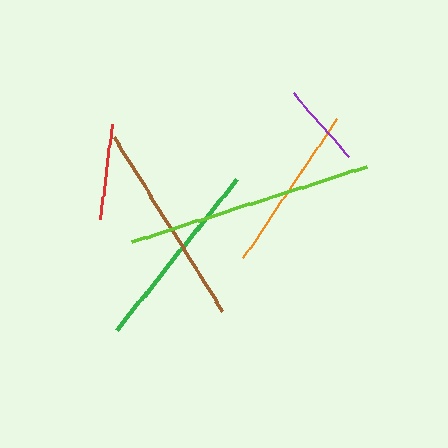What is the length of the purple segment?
The purple segment is approximately 85 pixels long.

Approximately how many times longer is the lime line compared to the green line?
The lime line is approximately 1.3 times the length of the green line.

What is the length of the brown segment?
The brown segment is approximately 206 pixels long.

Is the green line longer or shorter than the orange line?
The green line is longer than the orange line.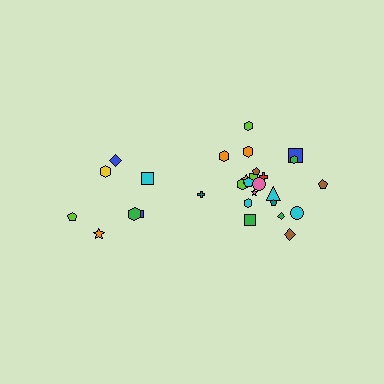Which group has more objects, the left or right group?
The right group.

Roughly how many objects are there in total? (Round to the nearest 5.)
Roughly 30 objects in total.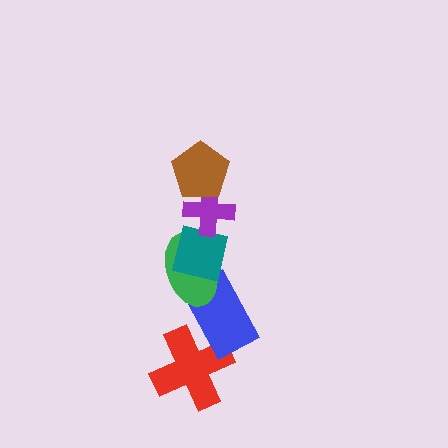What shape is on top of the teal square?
The purple cross is on top of the teal square.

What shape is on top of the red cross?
The blue rectangle is on top of the red cross.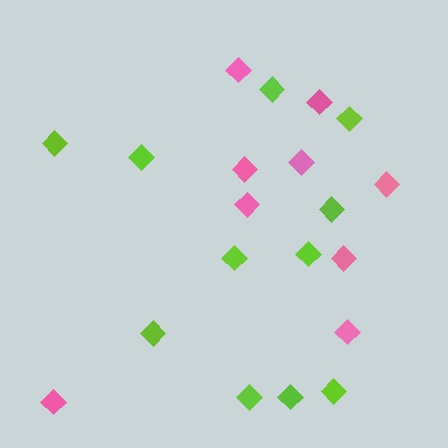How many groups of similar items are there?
There are 2 groups: one group of pink diamonds (9) and one group of lime diamonds (11).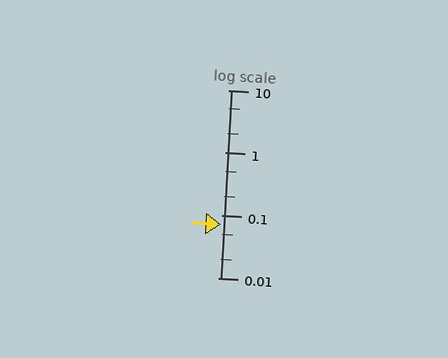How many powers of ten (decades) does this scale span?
The scale spans 3 decades, from 0.01 to 10.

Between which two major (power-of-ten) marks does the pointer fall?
The pointer is between 0.01 and 0.1.